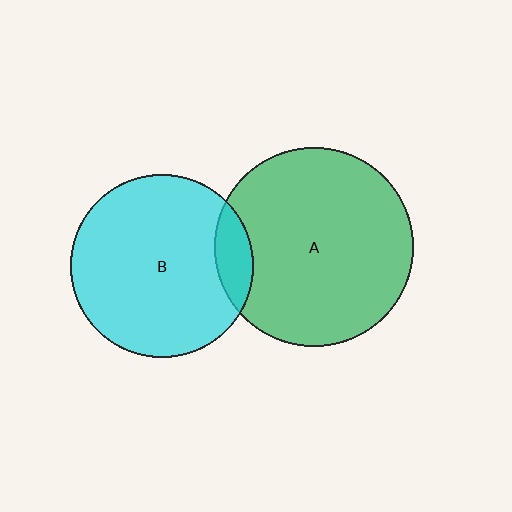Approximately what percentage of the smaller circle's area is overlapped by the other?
Approximately 10%.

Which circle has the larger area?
Circle A (green).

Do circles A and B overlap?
Yes.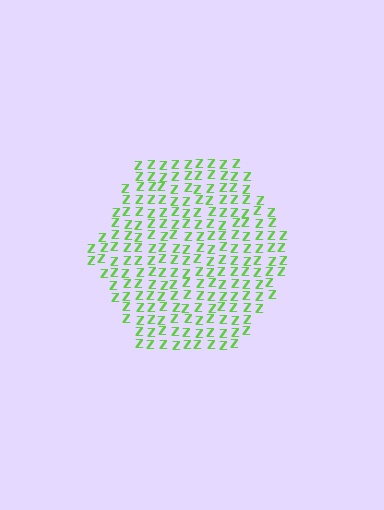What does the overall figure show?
The overall figure shows a hexagon.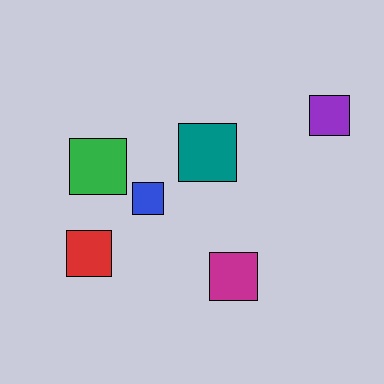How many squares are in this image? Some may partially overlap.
There are 6 squares.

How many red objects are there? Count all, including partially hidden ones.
There is 1 red object.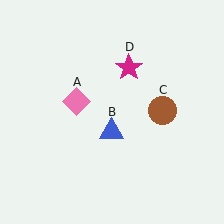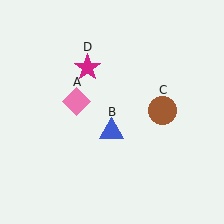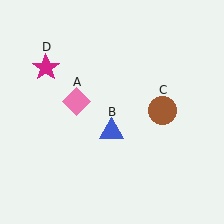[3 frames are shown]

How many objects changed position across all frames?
1 object changed position: magenta star (object D).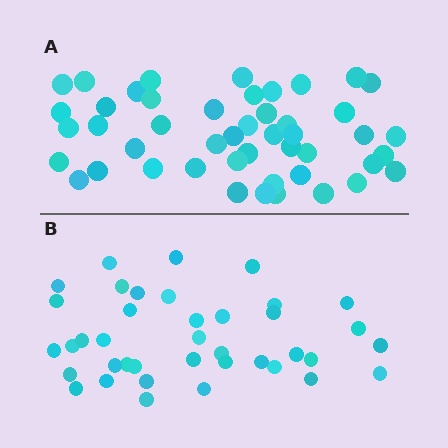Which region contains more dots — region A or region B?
Region A (the top region) has more dots.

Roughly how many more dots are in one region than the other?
Region A has roughly 8 or so more dots than region B.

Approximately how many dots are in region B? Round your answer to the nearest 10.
About 40 dots. (The exact count is 39, which rounds to 40.)